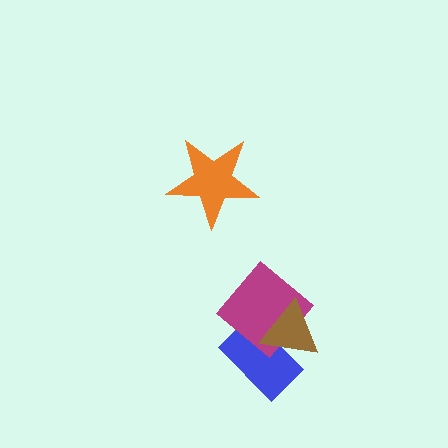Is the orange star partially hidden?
No, no other shape covers it.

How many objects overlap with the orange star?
0 objects overlap with the orange star.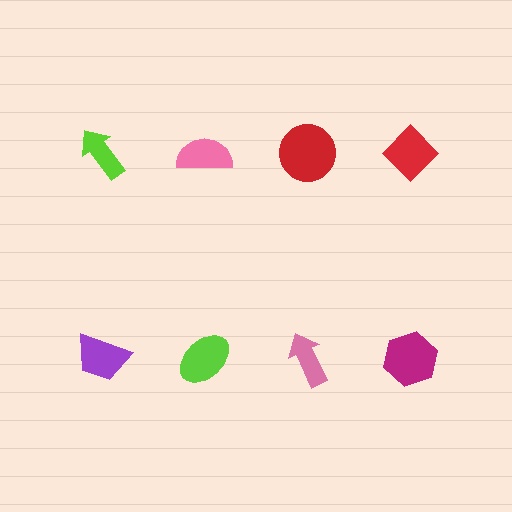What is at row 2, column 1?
A purple trapezoid.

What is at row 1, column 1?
A lime arrow.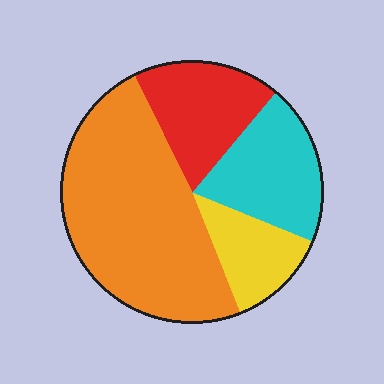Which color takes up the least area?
Yellow, at roughly 15%.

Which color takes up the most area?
Orange, at roughly 50%.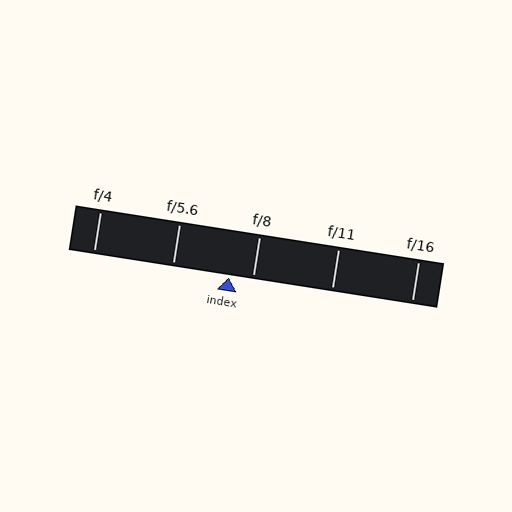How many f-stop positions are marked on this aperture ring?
There are 5 f-stop positions marked.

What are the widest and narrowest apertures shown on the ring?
The widest aperture shown is f/4 and the narrowest is f/16.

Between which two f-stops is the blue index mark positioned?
The index mark is between f/5.6 and f/8.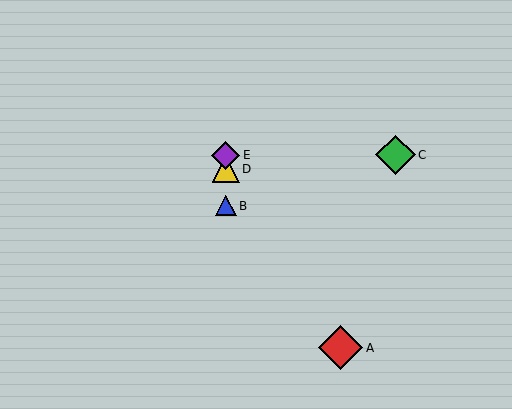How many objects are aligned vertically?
3 objects (B, D, E) are aligned vertically.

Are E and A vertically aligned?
No, E is at x≈226 and A is at x≈341.